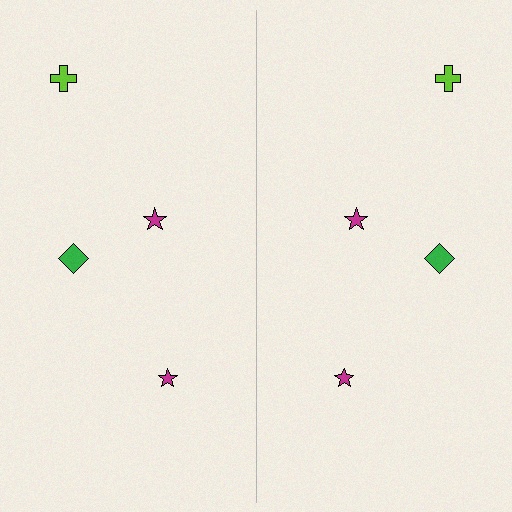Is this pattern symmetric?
Yes, this pattern has bilateral (reflection) symmetry.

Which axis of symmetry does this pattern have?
The pattern has a vertical axis of symmetry running through the center of the image.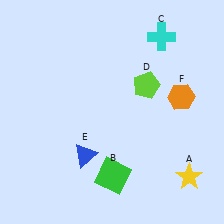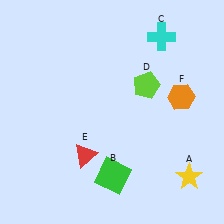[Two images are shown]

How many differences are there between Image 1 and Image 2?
There is 1 difference between the two images.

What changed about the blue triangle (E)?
In Image 1, E is blue. In Image 2, it changed to red.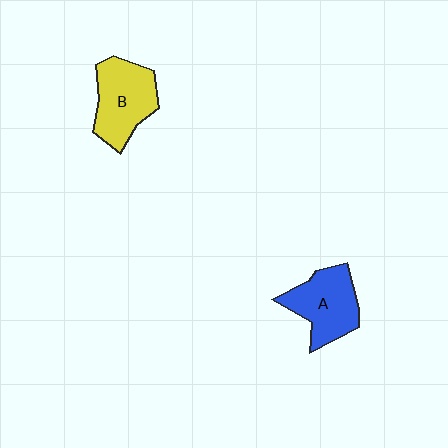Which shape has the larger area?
Shape B (yellow).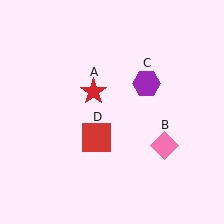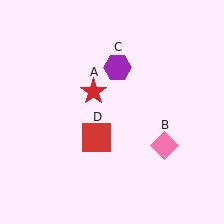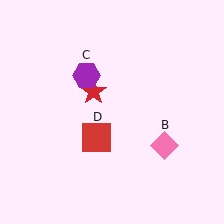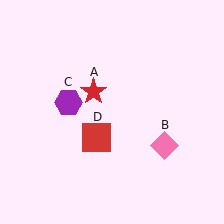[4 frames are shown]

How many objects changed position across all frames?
1 object changed position: purple hexagon (object C).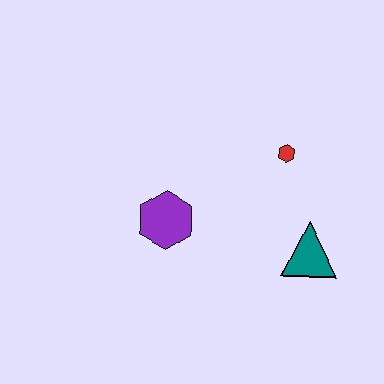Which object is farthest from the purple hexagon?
The teal triangle is farthest from the purple hexagon.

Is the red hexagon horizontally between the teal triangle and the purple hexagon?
Yes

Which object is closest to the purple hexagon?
The red hexagon is closest to the purple hexagon.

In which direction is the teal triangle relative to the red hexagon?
The teal triangle is below the red hexagon.